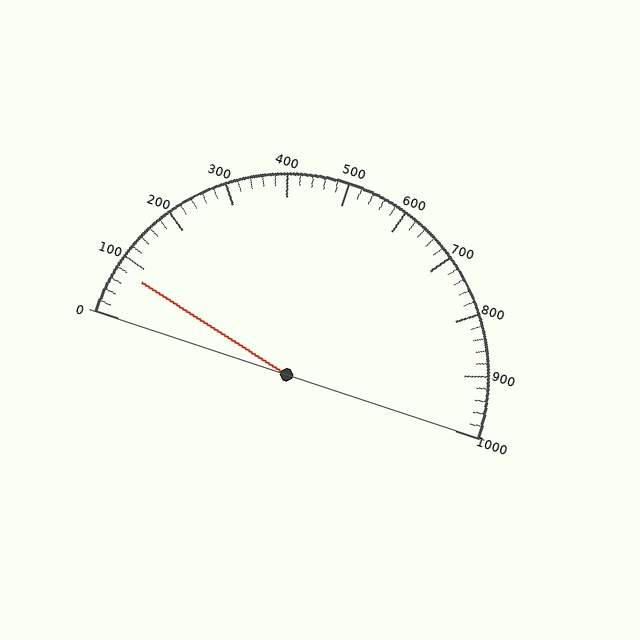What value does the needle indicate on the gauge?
The needle indicates approximately 80.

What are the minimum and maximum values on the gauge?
The gauge ranges from 0 to 1000.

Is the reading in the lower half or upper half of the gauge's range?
The reading is in the lower half of the range (0 to 1000).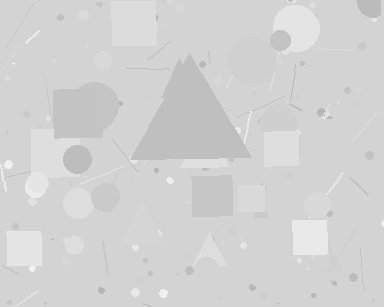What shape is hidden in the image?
A triangle is hidden in the image.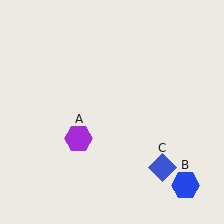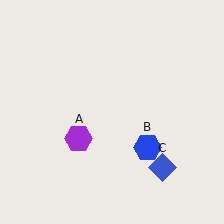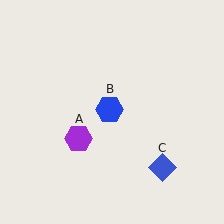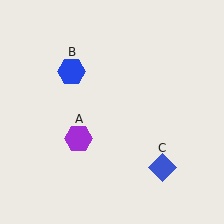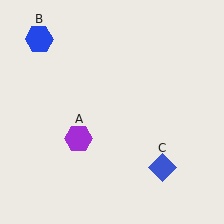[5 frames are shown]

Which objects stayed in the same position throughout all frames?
Purple hexagon (object A) and blue diamond (object C) remained stationary.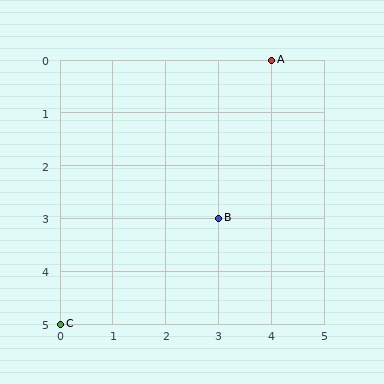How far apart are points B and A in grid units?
Points B and A are 1 column and 3 rows apart (about 3.2 grid units diagonally).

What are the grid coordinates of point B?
Point B is at grid coordinates (3, 3).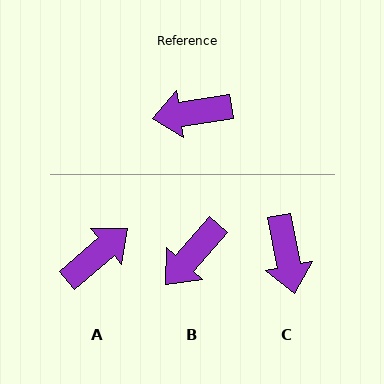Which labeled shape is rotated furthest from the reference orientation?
A, about 148 degrees away.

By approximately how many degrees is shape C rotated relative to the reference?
Approximately 93 degrees counter-clockwise.